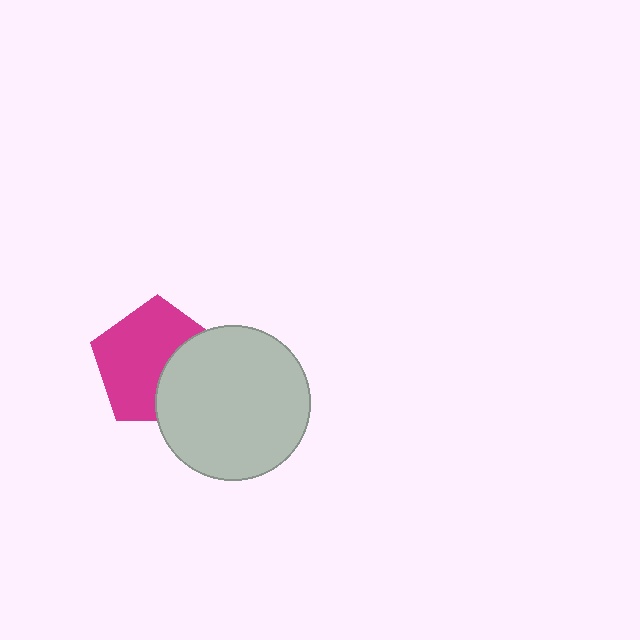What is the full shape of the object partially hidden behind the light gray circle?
The partially hidden object is a magenta pentagon.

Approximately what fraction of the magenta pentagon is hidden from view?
Roughly 36% of the magenta pentagon is hidden behind the light gray circle.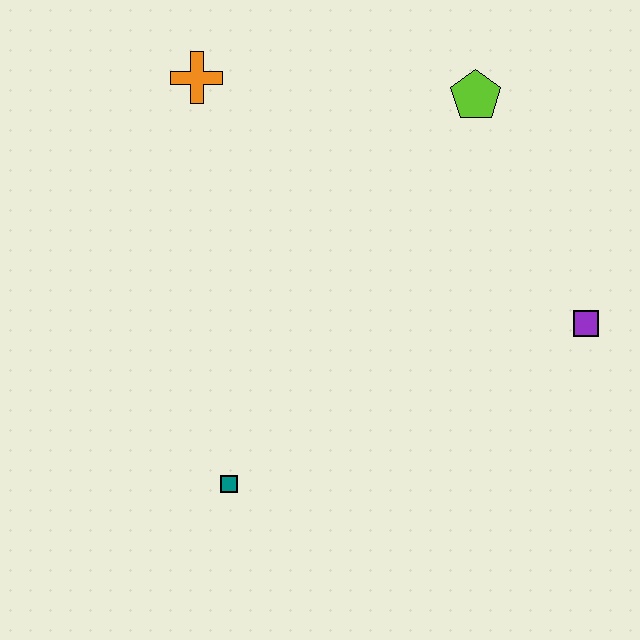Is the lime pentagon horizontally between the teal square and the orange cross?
No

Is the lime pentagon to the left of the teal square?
No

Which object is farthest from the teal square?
The lime pentagon is farthest from the teal square.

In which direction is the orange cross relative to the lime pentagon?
The orange cross is to the left of the lime pentagon.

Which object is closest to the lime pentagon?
The purple square is closest to the lime pentagon.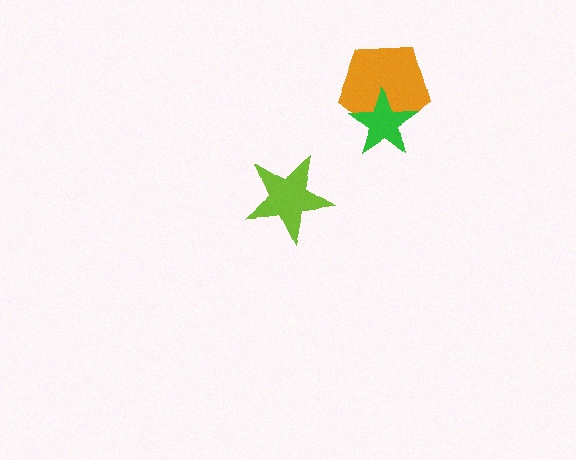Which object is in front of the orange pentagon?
The green star is in front of the orange pentagon.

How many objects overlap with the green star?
1 object overlaps with the green star.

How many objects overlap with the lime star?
0 objects overlap with the lime star.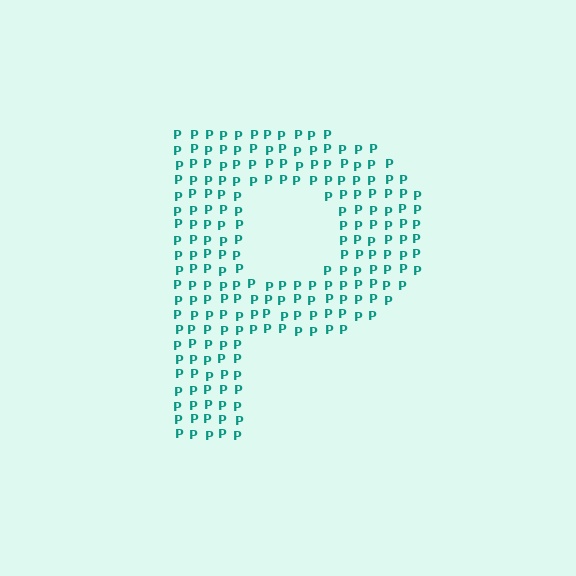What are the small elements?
The small elements are letter P's.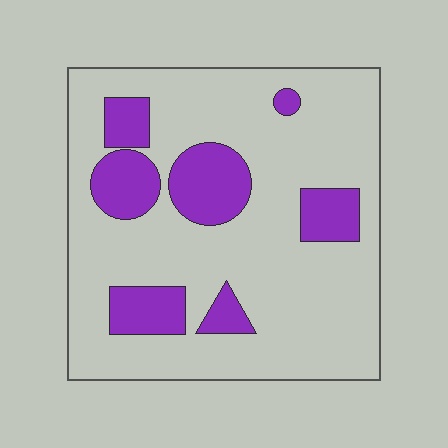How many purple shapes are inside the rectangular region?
7.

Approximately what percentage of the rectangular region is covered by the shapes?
Approximately 20%.